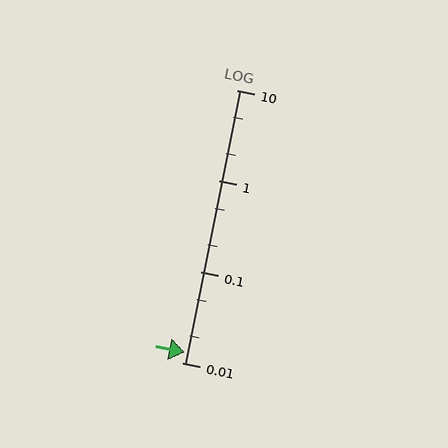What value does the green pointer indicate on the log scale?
The pointer indicates approximately 0.013.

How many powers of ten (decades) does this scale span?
The scale spans 3 decades, from 0.01 to 10.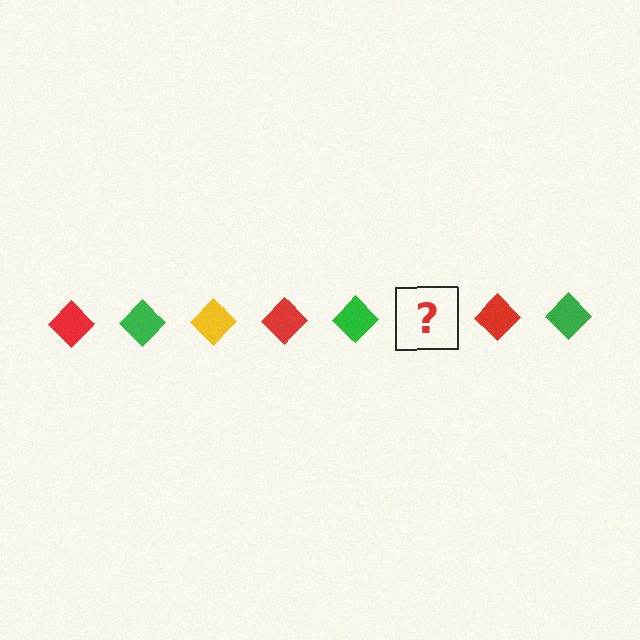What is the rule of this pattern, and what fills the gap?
The rule is that the pattern cycles through red, green, yellow diamonds. The gap should be filled with a yellow diamond.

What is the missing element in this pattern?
The missing element is a yellow diamond.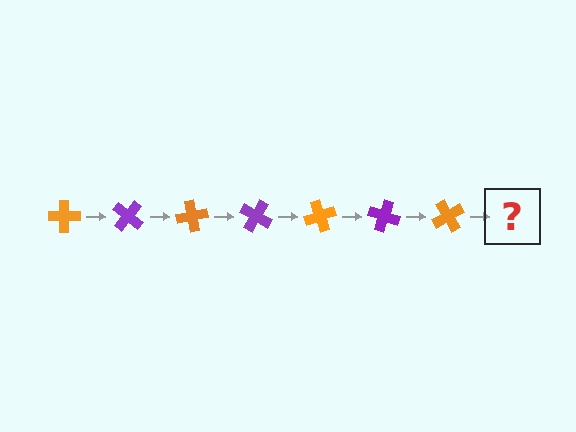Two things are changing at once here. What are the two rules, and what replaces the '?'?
The two rules are that it rotates 40 degrees each step and the color cycles through orange and purple. The '?' should be a purple cross, rotated 280 degrees from the start.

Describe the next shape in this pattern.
It should be a purple cross, rotated 280 degrees from the start.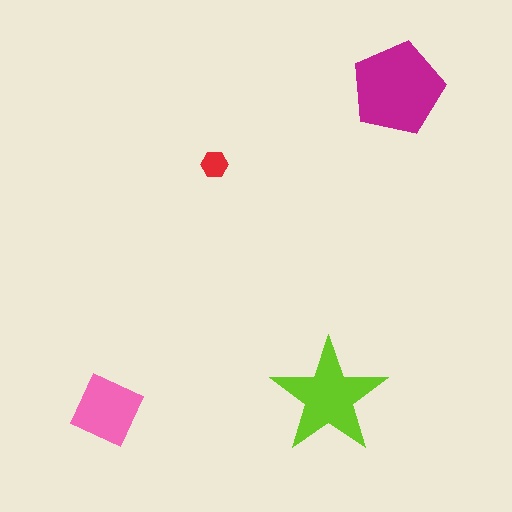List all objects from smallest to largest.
The red hexagon, the pink diamond, the lime star, the magenta pentagon.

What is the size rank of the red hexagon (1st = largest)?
4th.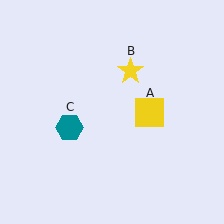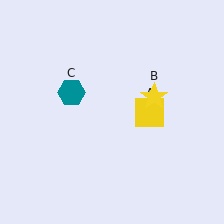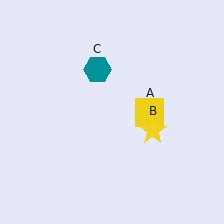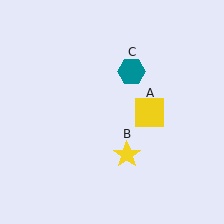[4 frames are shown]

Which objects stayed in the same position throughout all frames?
Yellow square (object A) remained stationary.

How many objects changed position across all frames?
2 objects changed position: yellow star (object B), teal hexagon (object C).